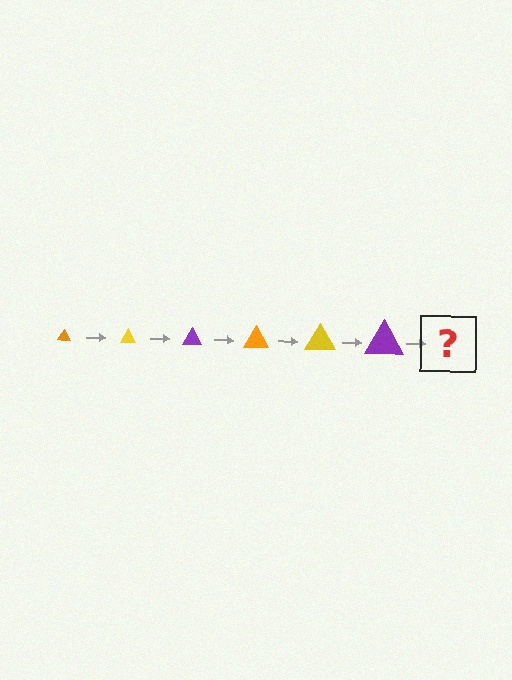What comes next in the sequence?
The next element should be an orange triangle, larger than the previous one.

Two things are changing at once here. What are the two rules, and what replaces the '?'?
The two rules are that the triangle grows larger each step and the color cycles through orange, yellow, and purple. The '?' should be an orange triangle, larger than the previous one.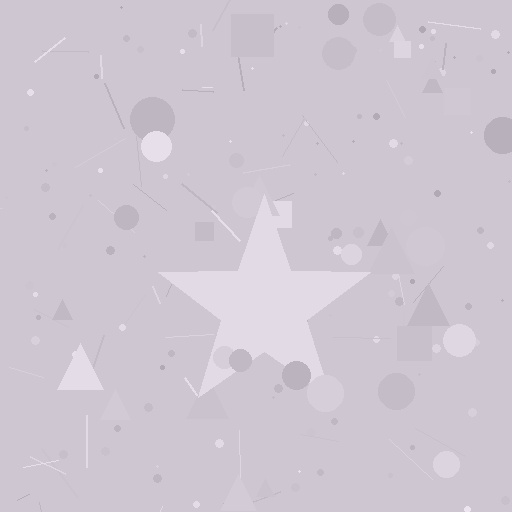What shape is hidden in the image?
A star is hidden in the image.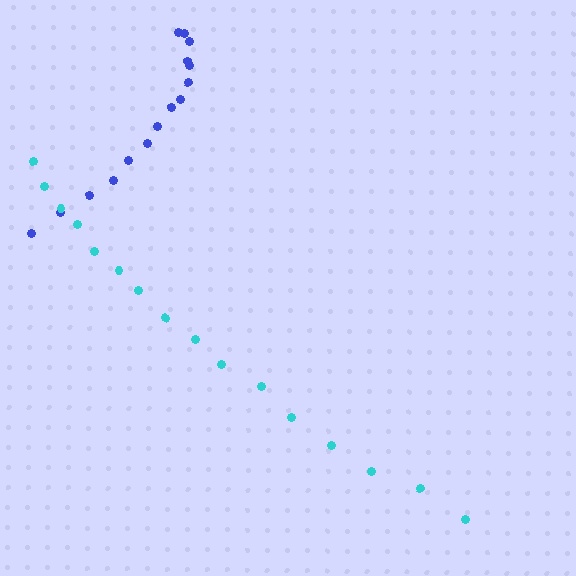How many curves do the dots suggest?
There are 2 distinct paths.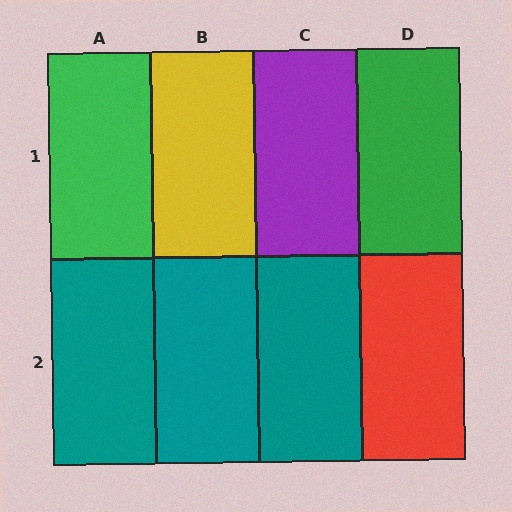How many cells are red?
1 cell is red.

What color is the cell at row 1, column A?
Green.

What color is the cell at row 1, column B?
Yellow.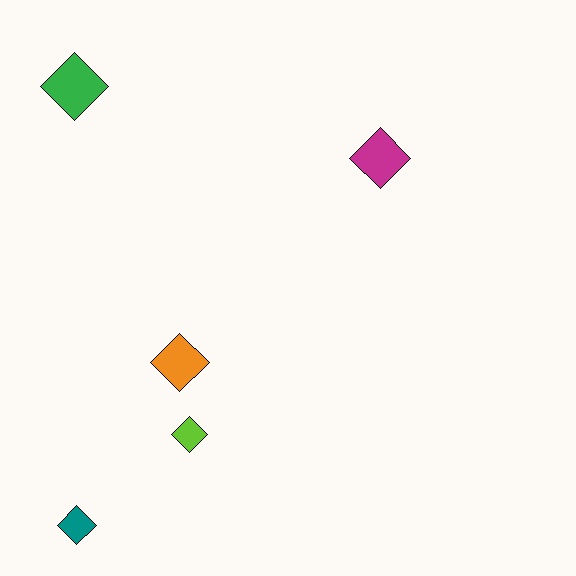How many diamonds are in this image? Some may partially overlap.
There are 5 diamonds.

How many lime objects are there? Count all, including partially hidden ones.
There is 1 lime object.